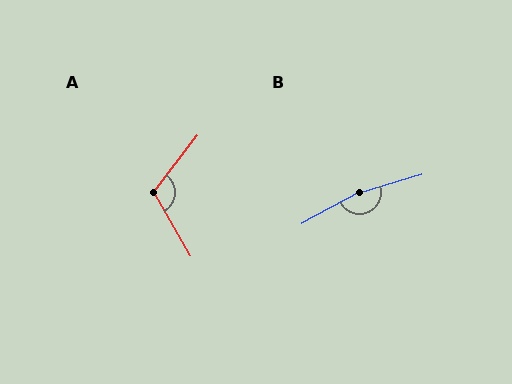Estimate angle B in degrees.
Approximately 168 degrees.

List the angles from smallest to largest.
A (112°), B (168°).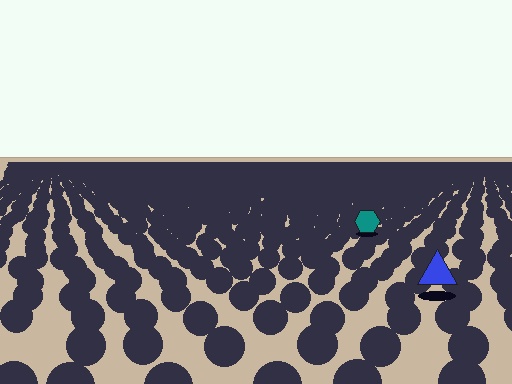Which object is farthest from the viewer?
The teal hexagon is farthest from the viewer. It appears smaller and the ground texture around it is denser.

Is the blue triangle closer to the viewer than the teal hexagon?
Yes. The blue triangle is closer — you can tell from the texture gradient: the ground texture is coarser near it.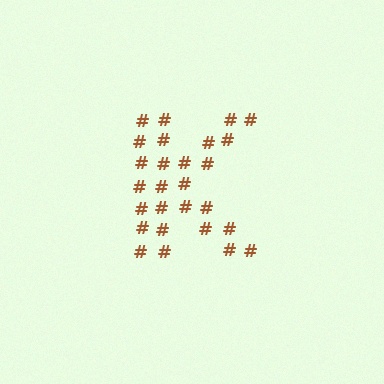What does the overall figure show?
The overall figure shows the letter K.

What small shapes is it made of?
It is made of small hash symbols.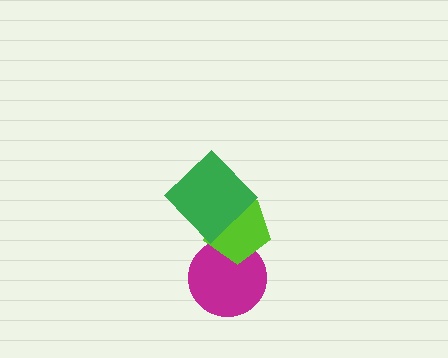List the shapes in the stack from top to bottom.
From top to bottom: the green diamond, the lime pentagon, the magenta circle.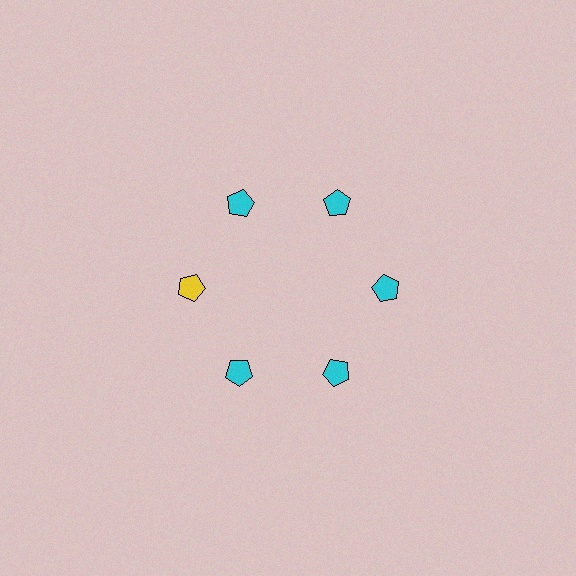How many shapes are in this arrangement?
There are 6 shapes arranged in a ring pattern.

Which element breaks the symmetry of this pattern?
The yellow pentagon at roughly the 9 o'clock position breaks the symmetry. All other shapes are cyan pentagons.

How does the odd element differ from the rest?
It has a different color: yellow instead of cyan.